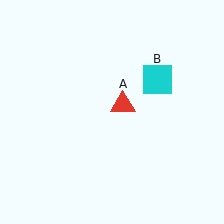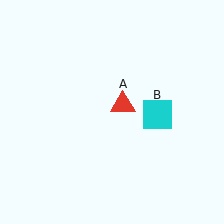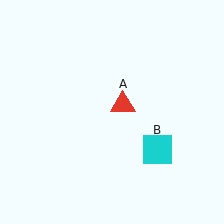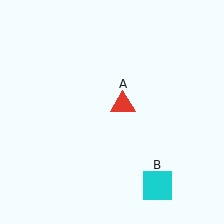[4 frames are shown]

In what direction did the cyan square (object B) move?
The cyan square (object B) moved down.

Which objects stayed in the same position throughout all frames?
Red triangle (object A) remained stationary.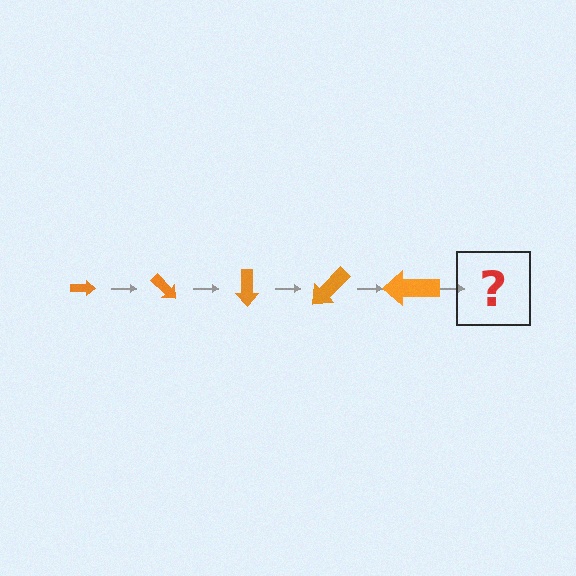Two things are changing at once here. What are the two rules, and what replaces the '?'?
The two rules are that the arrow grows larger each step and it rotates 45 degrees each step. The '?' should be an arrow, larger than the previous one and rotated 225 degrees from the start.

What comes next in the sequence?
The next element should be an arrow, larger than the previous one and rotated 225 degrees from the start.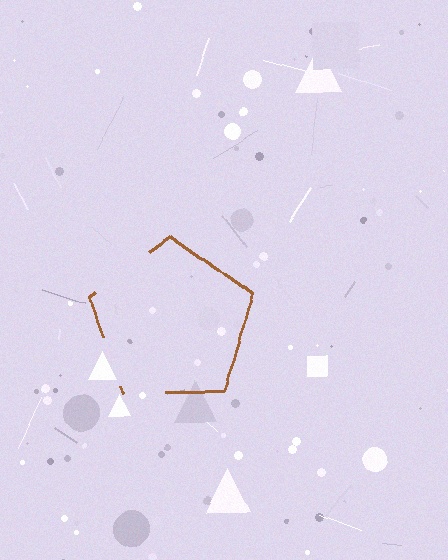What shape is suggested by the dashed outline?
The dashed outline suggests a pentagon.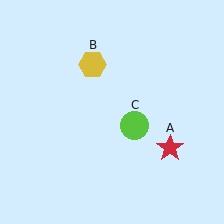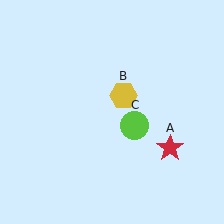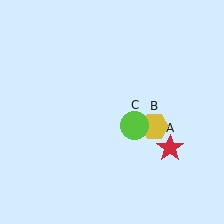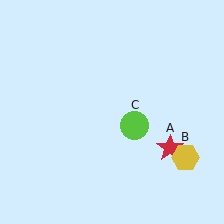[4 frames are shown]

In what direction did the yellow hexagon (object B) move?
The yellow hexagon (object B) moved down and to the right.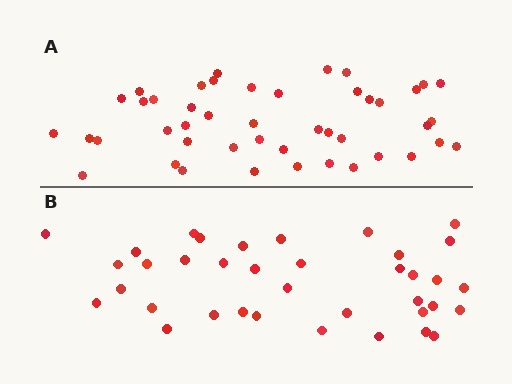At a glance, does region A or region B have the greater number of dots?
Region A (the top region) has more dots.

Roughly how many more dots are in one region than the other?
Region A has roughly 8 or so more dots than region B.